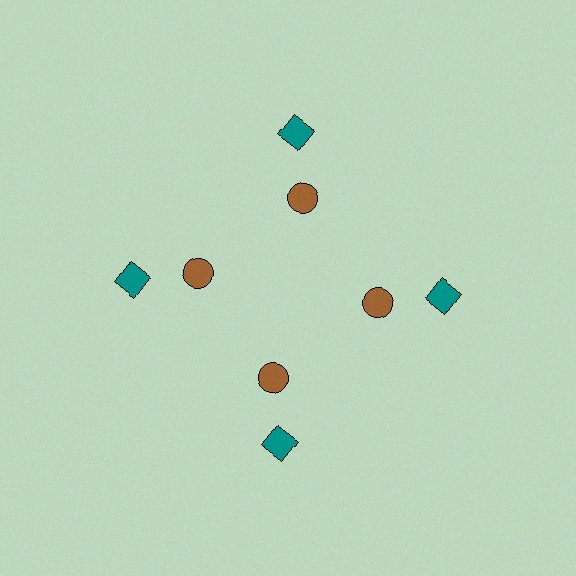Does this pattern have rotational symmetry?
Yes, this pattern has 4-fold rotational symmetry. It looks the same after rotating 90 degrees around the center.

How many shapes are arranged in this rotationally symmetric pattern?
There are 8 shapes, arranged in 4 groups of 2.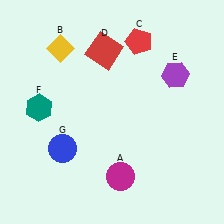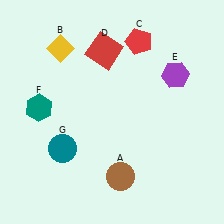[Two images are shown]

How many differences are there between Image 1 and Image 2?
There are 2 differences between the two images.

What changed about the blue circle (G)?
In Image 1, G is blue. In Image 2, it changed to teal.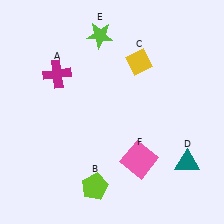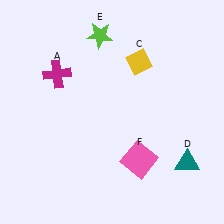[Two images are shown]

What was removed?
The lime pentagon (B) was removed in Image 2.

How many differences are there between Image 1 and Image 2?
There is 1 difference between the two images.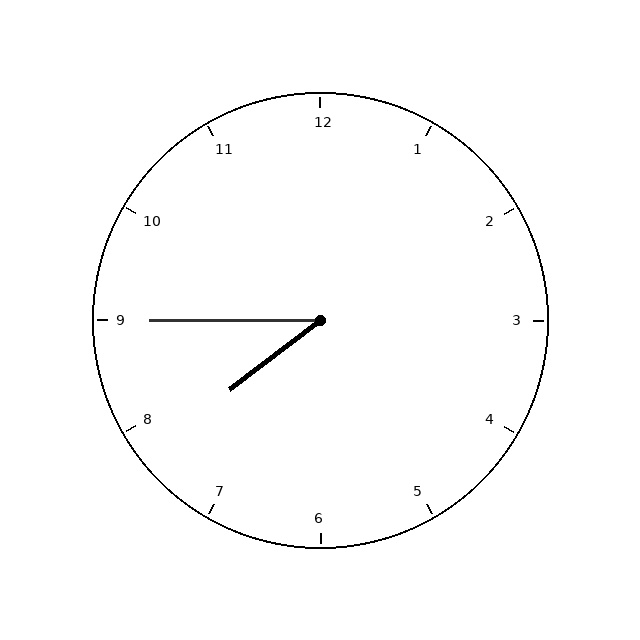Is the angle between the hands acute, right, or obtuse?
It is acute.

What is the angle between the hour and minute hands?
Approximately 38 degrees.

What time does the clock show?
7:45.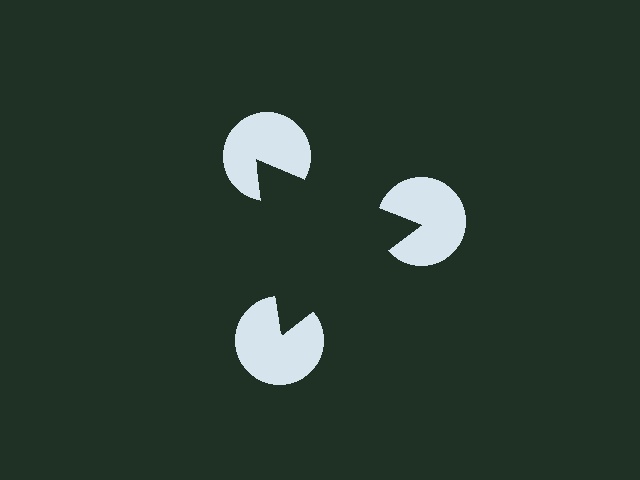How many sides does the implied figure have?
3 sides.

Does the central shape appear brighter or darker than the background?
It typically appears slightly darker than the background, even though no actual brightness change is drawn.